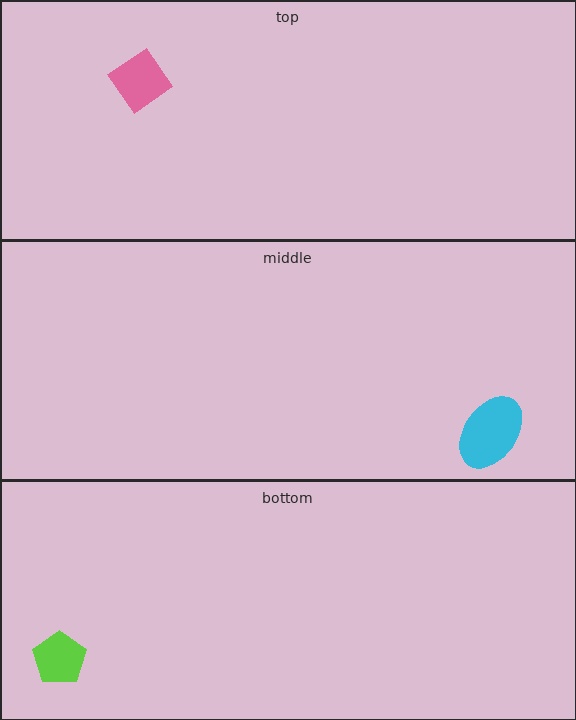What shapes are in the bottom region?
The lime pentagon.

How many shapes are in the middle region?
1.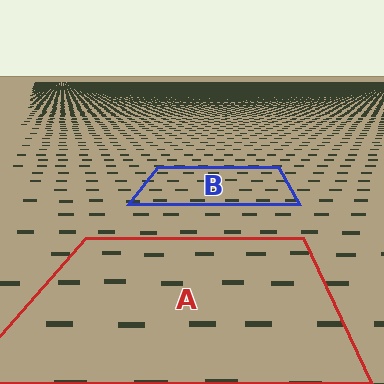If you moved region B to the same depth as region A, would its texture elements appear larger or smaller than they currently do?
They would appear larger. At a closer depth, the same texture elements are projected at a bigger on-screen size.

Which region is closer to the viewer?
Region A is closer. The texture elements there are larger and more spread out.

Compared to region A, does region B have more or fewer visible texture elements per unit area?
Region B has more texture elements per unit area — they are packed more densely because it is farther away.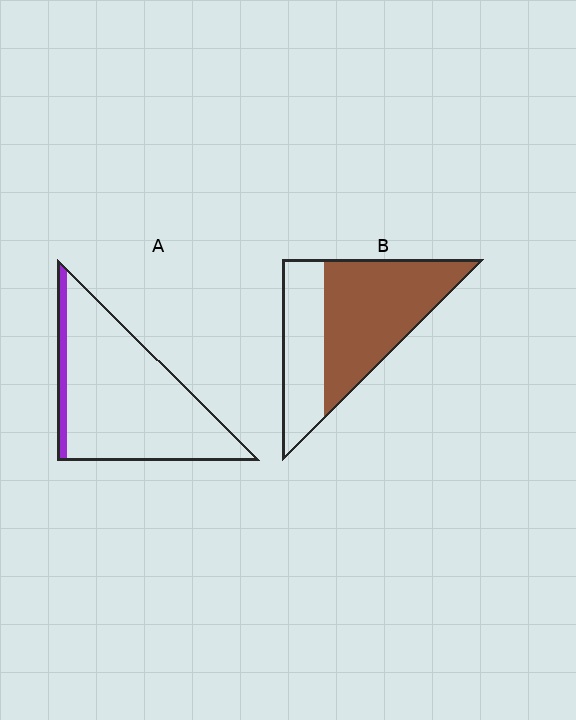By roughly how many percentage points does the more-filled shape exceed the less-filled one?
By roughly 55 percentage points (B over A).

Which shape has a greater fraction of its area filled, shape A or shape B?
Shape B.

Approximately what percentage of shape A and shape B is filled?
A is approximately 10% and B is approximately 65%.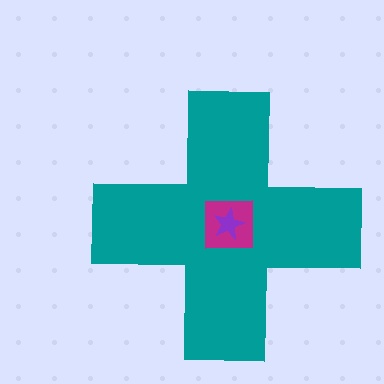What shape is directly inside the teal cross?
The magenta square.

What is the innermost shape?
The purple star.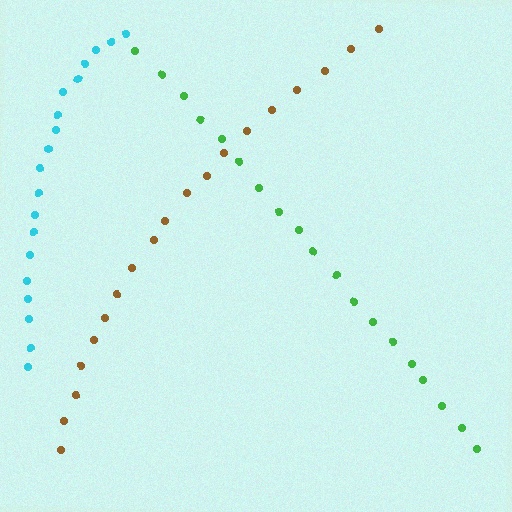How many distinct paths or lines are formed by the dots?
There are 3 distinct paths.